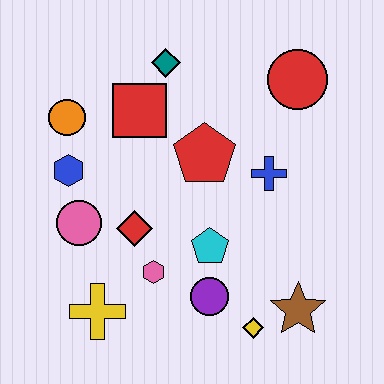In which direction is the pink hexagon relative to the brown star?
The pink hexagon is to the left of the brown star.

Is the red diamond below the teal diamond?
Yes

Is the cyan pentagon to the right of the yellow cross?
Yes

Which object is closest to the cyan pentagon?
The purple circle is closest to the cyan pentagon.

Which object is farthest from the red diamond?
The red circle is farthest from the red diamond.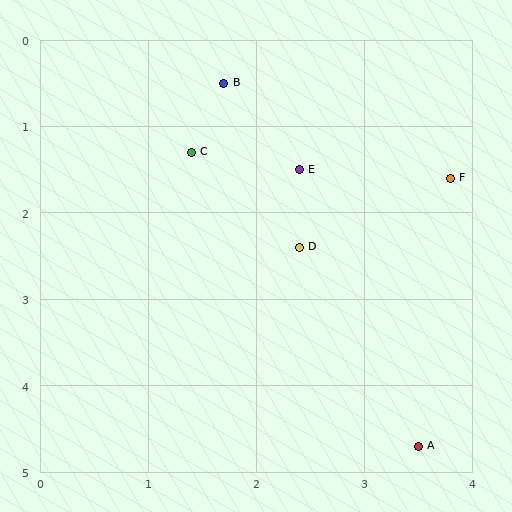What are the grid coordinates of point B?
Point B is at approximately (1.7, 0.5).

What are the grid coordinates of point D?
Point D is at approximately (2.4, 2.4).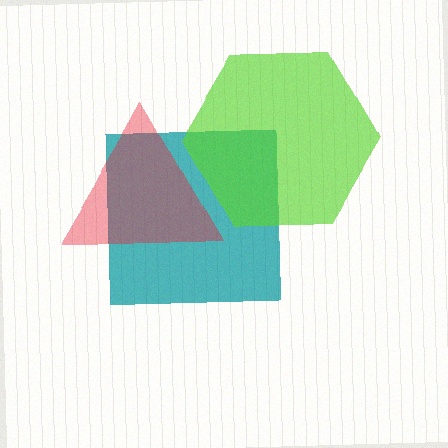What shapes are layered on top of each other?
The layered shapes are: a teal square, a lime hexagon, a red triangle.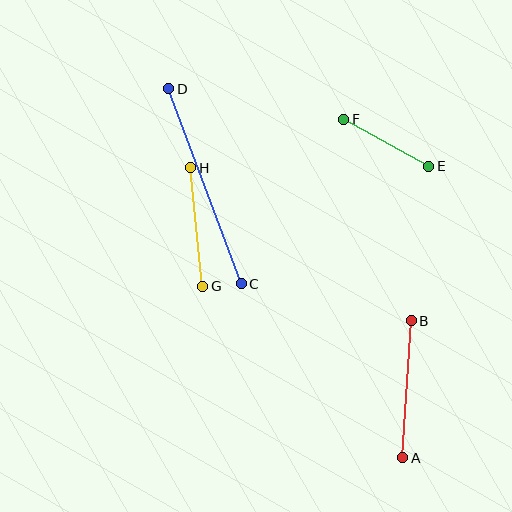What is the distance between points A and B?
The distance is approximately 137 pixels.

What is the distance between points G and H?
The distance is approximately 119 pixels.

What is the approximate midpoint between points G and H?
The midpoint is at approximately (197, 227) pixels.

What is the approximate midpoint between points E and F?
The midpoint is at approximately (386, 143) pixels.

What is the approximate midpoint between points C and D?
The midpoint is at approximately (205, 186) pixels.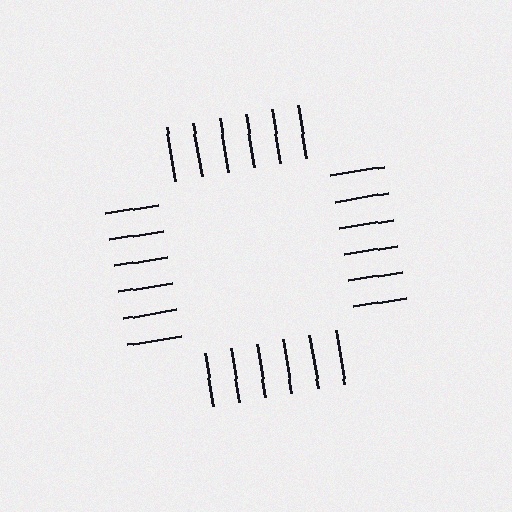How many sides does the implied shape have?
4 sides — the line-ends trace a square.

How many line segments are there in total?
24 — 6 along each of the 4 edges.